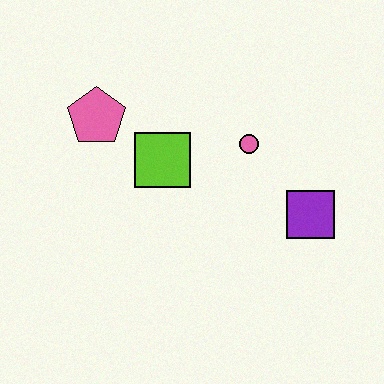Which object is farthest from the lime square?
The purple square is farthest from the lime square.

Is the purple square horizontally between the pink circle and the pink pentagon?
No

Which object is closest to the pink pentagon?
The lime square is closest to the pink pentagon.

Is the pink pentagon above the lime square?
Yes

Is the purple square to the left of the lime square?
No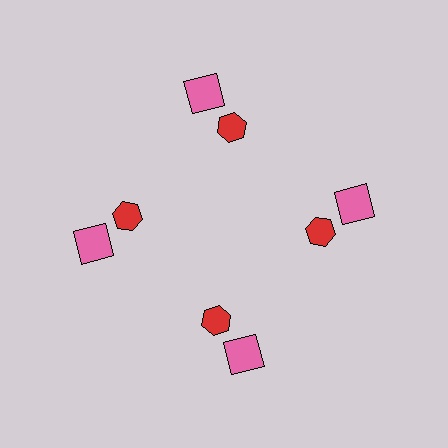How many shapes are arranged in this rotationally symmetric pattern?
There are 8 shapes, arranged in 4 groups of 2.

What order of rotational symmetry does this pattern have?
This pattern has 4-fold rotational symmetry.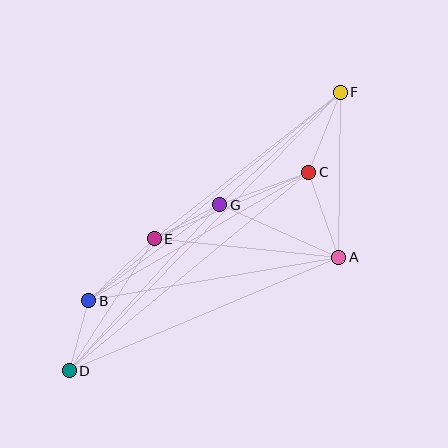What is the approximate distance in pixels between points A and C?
The distance between A and C is approximately 90 pixels.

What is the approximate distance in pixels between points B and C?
The distance between B and C is approximately 255 pixels.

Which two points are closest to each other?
Points B and D are closest to each other.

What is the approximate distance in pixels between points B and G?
The distance between B and G is approximately 162 pixels.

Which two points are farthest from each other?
Points D and F are farthest from each other.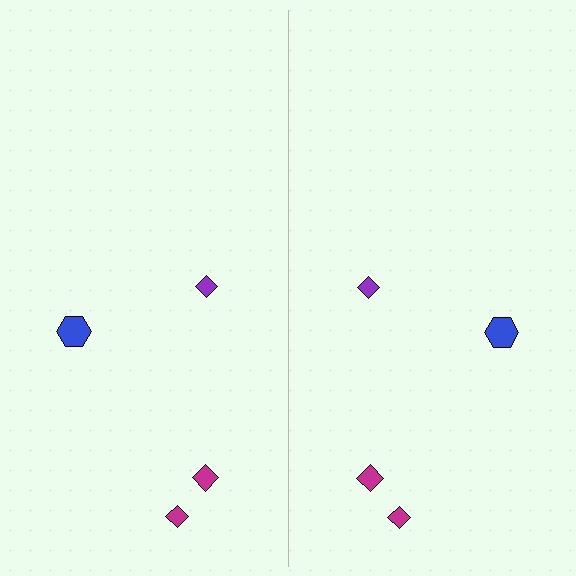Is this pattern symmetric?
Yes, this pattern has bilateral (reflection) symmetry.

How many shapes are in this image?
There are 8 shapes in this image.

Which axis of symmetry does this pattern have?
The pattern has a vertical axis of symmetry running through the center of the image.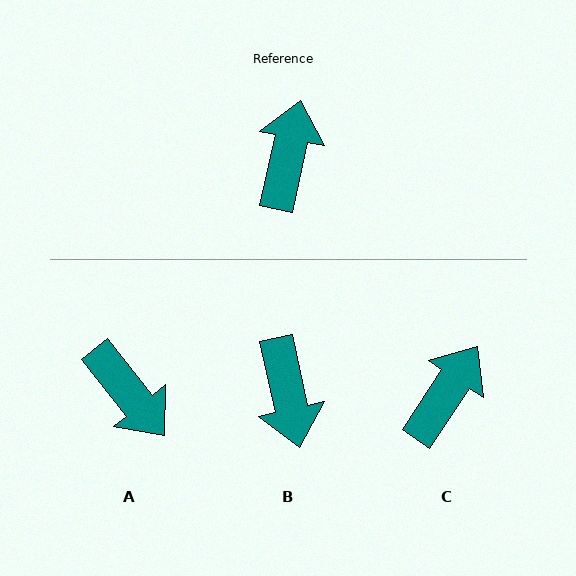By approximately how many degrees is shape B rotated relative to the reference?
Approximately 155 degrees clockwise.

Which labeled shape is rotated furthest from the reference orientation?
B, about 155 degrees away.